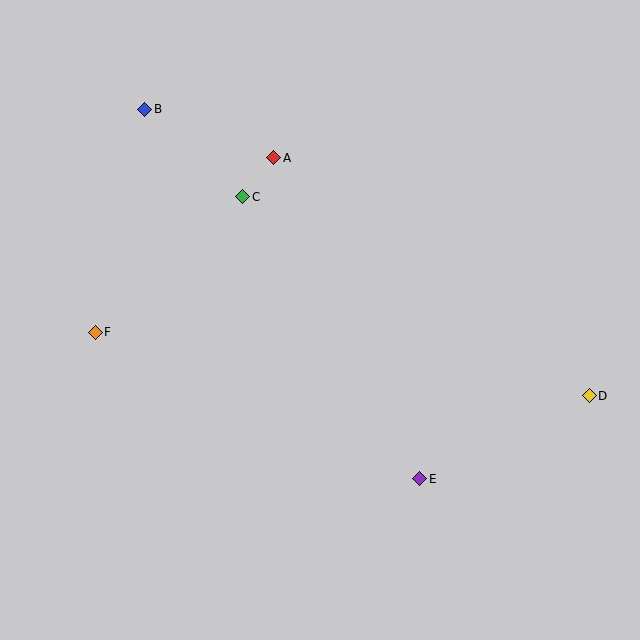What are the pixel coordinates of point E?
Point E is at (420, 479).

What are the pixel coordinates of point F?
Point F is at (95, 332).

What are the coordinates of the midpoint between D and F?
The midpoint between D and F is at (342, 364).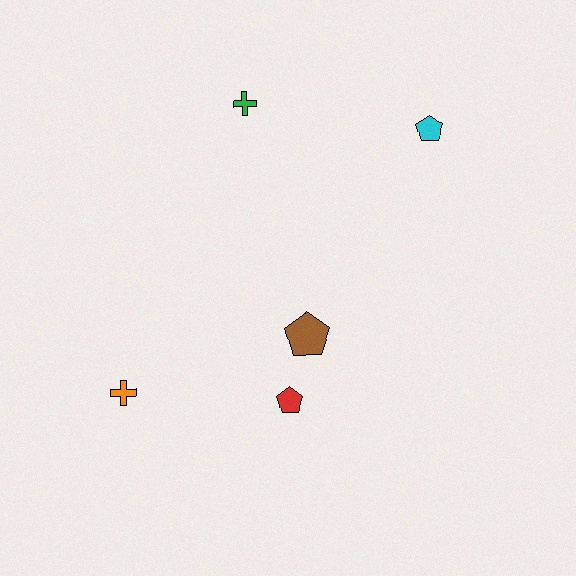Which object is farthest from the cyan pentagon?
The orange cross is farthest from the cyan pentagon.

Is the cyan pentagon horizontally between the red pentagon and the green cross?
No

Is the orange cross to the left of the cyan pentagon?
Yes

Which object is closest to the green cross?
The cyan pentagon is closest to the green cross.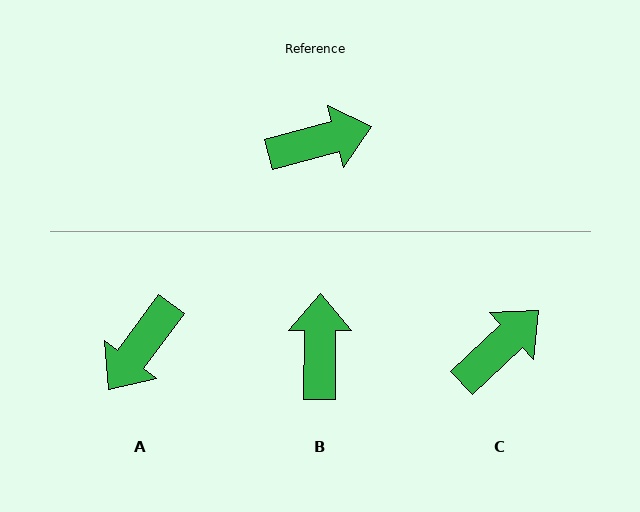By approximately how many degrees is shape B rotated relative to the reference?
Approximately 75 degrees counter-clockwise.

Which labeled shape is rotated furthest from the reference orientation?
A, about 141 degrees away.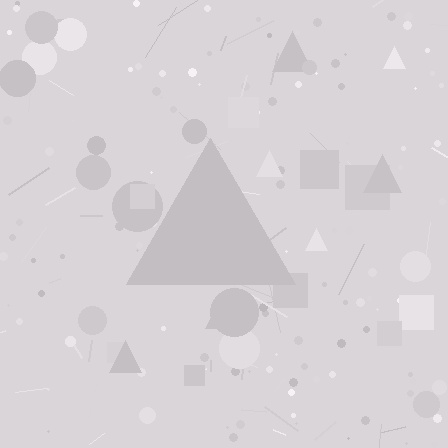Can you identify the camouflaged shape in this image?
The camouflaged shape is a triangle.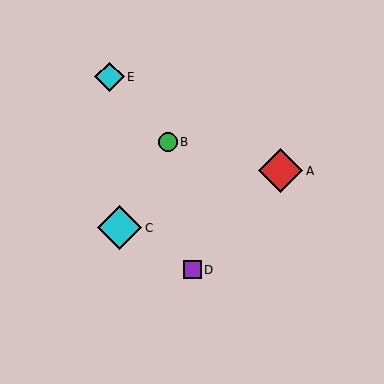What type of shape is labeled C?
Shape C is a cyan diamond.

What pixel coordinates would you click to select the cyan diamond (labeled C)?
Click at (120, 228) to select the cyan diamond C.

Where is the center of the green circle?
The center of the green circle is at (168, 142).